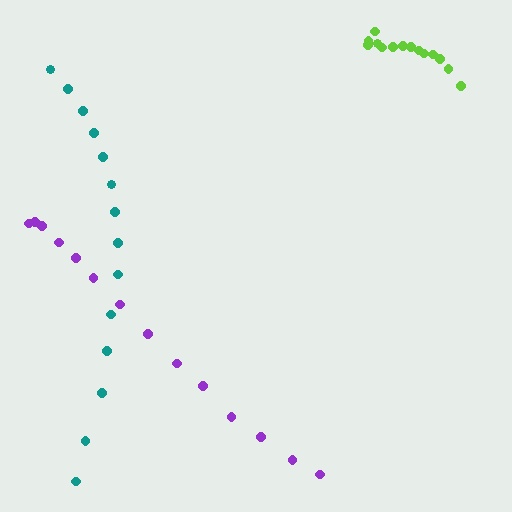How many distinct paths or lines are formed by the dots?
There are 3 distinct paths.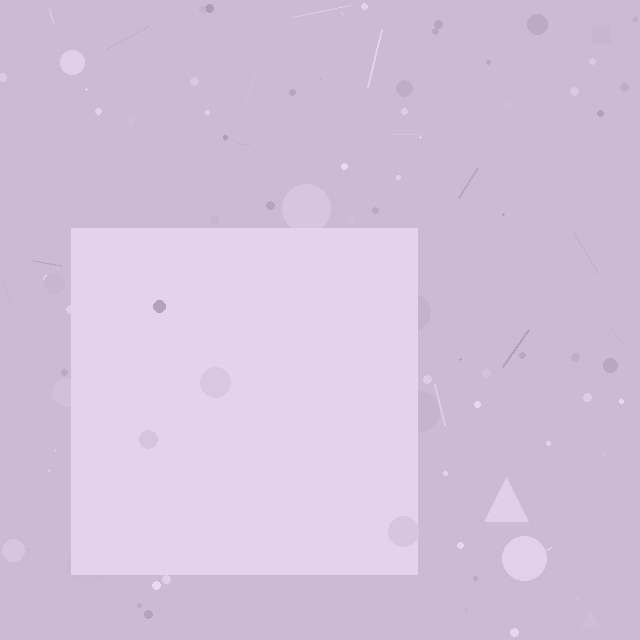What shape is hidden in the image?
A square is hidden in the image.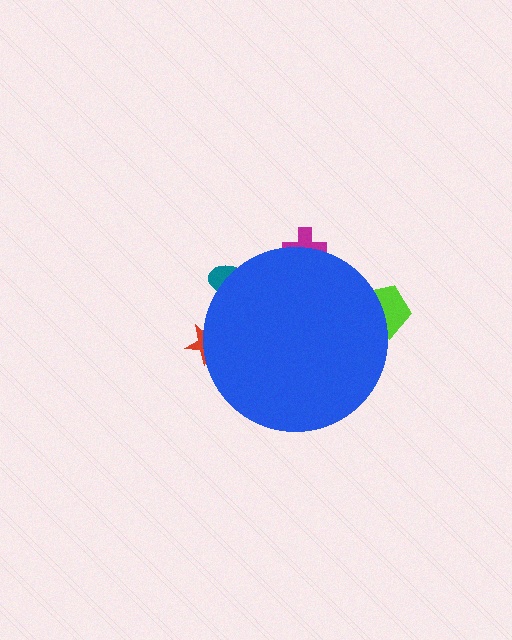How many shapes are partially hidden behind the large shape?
4 shapes are partially hidden.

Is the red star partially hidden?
Yes, the red star is partially hidden behind the blue circle.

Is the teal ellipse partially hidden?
Yes, the teal ellipse is partially hidden behind the blue circle.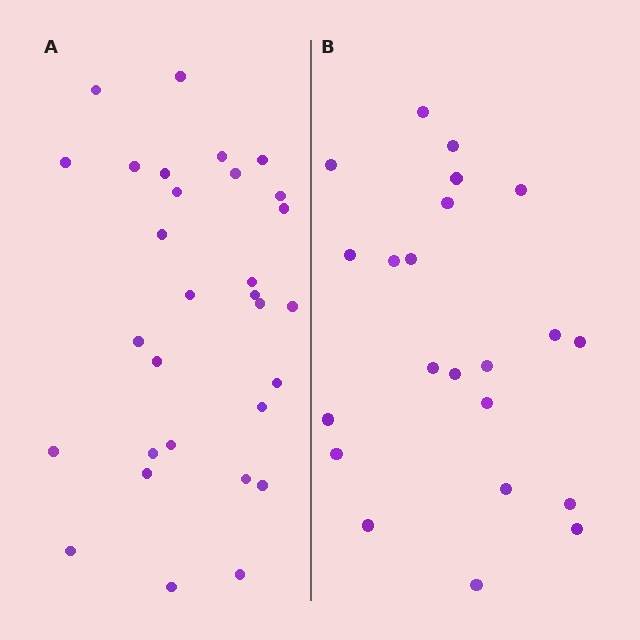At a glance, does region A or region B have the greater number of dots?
Region A (the left region) has more dots.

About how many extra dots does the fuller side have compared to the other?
Region A has roughly 8 or so more dots than region B.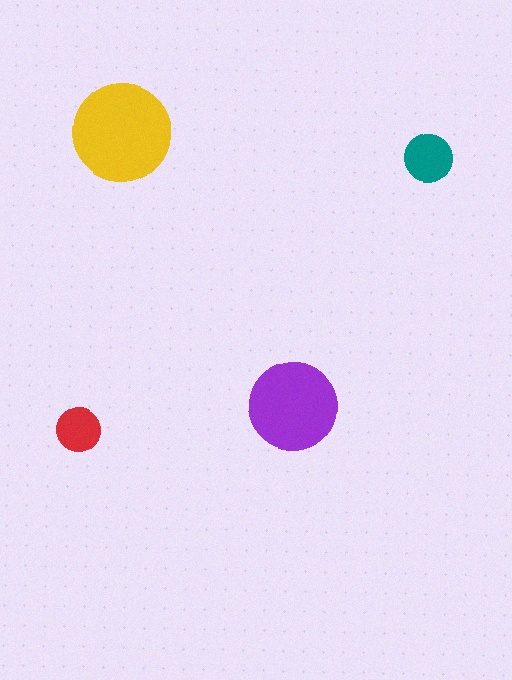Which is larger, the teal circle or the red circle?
The teal one.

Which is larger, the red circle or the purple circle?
The purple one.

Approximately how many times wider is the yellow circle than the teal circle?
About 2 times wider.